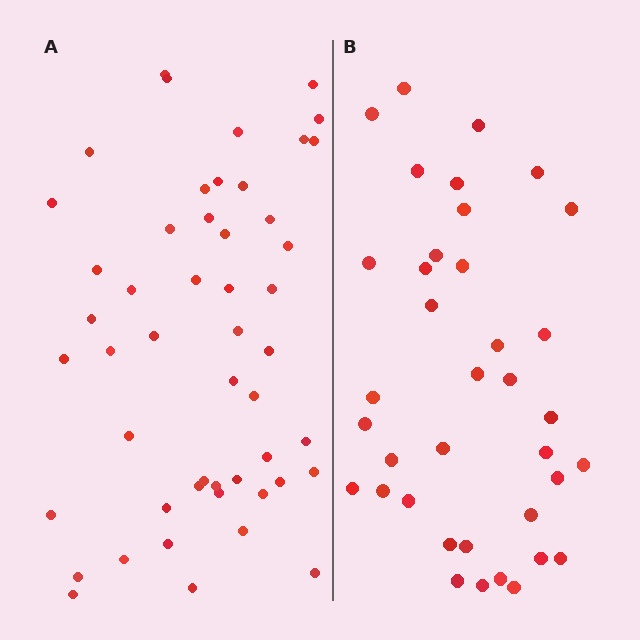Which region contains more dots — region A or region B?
Region A (the left region) has more dots.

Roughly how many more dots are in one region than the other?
Region A has approximately 15 more dots than region B.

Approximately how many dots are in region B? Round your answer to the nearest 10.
About 40 dots. (The exact count is 37, which rounds to 40.)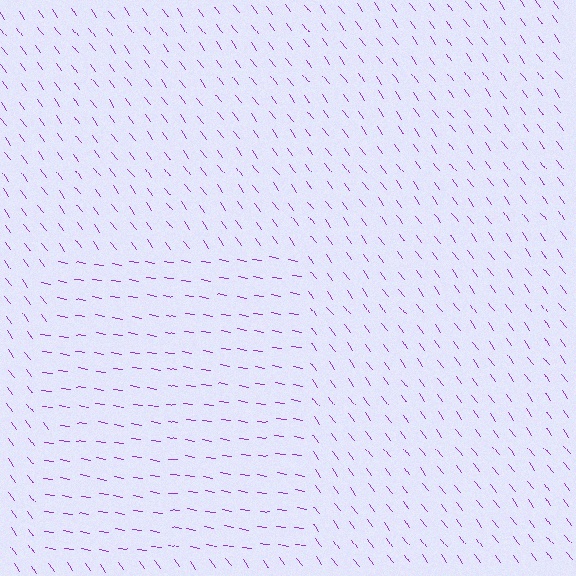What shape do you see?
I see a rectangle.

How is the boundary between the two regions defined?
The boundary is defined purely by a change in line orientation (approximately 45 degrees difference). All lines are the same color and thickness.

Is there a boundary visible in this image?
Yes, there is a texture boundary formed by a change in line orientation.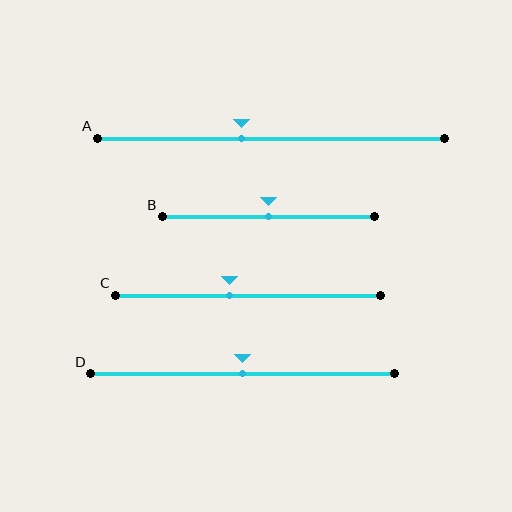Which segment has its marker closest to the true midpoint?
Segment B has its marker closest to the true midpoint.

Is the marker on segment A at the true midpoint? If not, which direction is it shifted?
No, the marker on segment A is shifted to the left by about 8% of the segment length.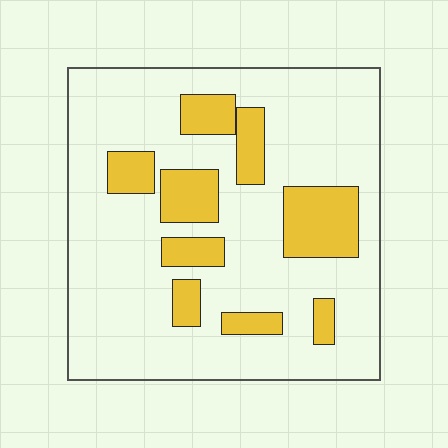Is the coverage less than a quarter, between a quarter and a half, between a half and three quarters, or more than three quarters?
Less than a quarter.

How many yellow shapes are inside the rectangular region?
9.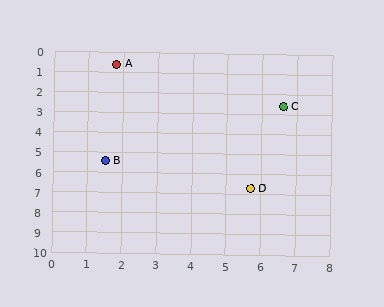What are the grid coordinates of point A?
Point A is at approximately (1.8, 0.6).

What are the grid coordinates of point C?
Point C is at approximately (6.6, 2.6).